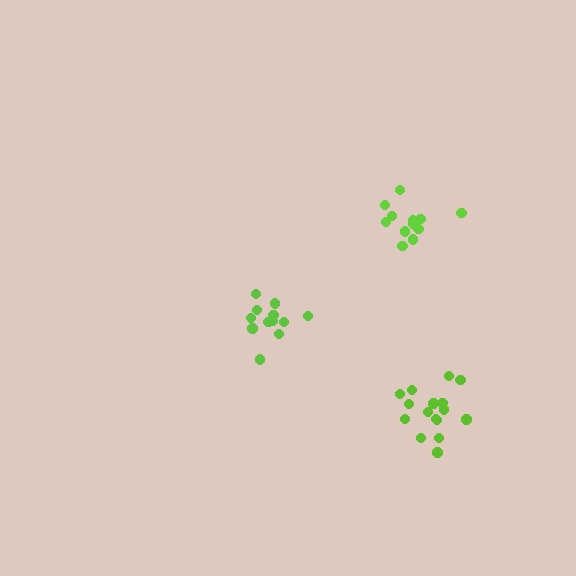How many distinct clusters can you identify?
There are 3 distinct clusters.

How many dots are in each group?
Group 1: 12 dots, Group 2: 13 dots, Group 3: 16 dots (41 total).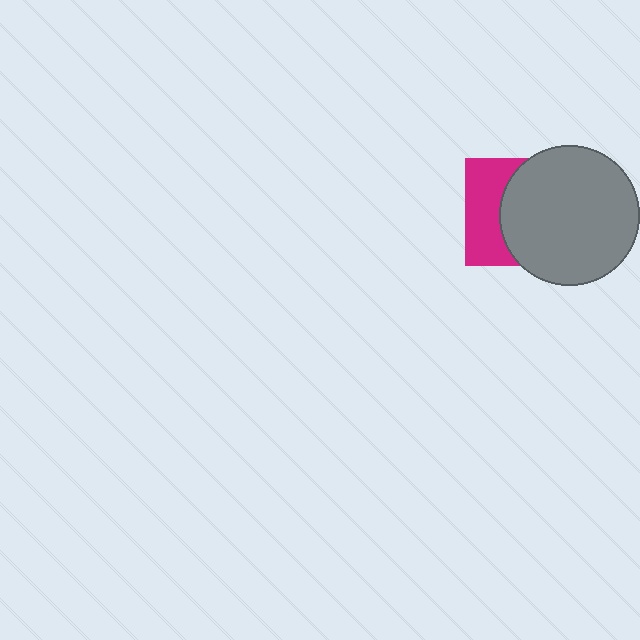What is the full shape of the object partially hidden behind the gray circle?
The partially hidden object is a magenta square.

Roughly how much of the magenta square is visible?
A small part of it is visible (roughly 38%).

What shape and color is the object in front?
The object in front is a gray circle.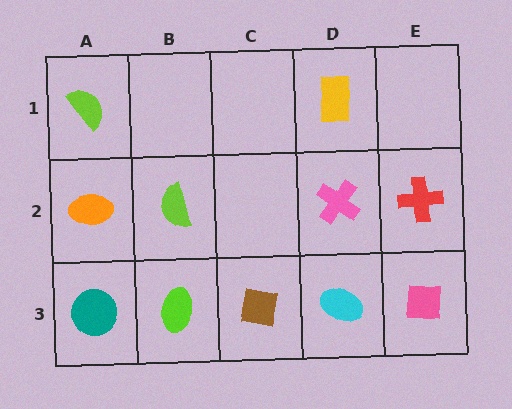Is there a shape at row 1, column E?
No, that cell is empty.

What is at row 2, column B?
A lime semicircle.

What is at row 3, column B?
A lime ellipse.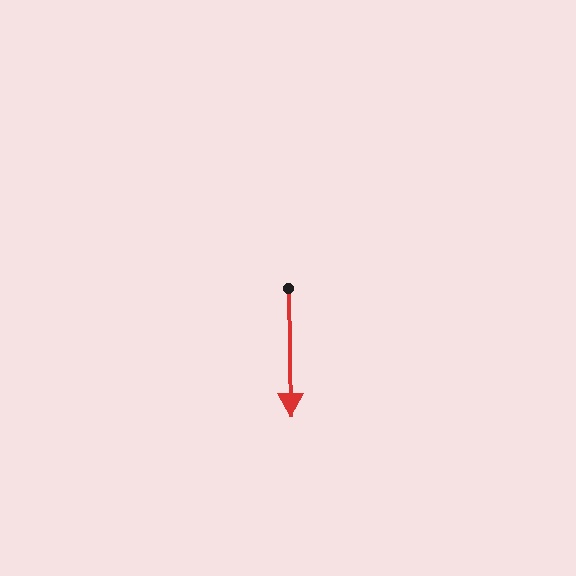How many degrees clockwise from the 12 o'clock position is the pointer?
Approximately 179 degrees.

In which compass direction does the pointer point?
South.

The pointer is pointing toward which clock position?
Roughly 6 o'clock.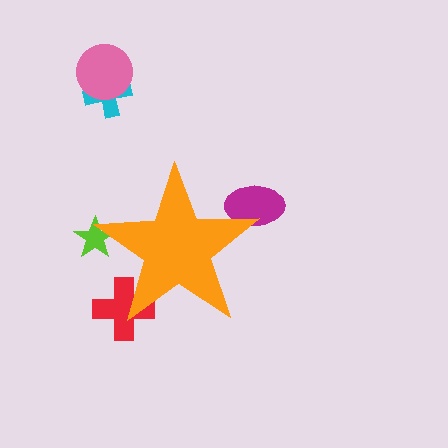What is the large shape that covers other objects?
An orange star.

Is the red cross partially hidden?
Yes, the red cross is partially hidden behind the orange star.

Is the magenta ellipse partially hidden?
Yes, the magenta ellipse is partially hidden behind the orange star.